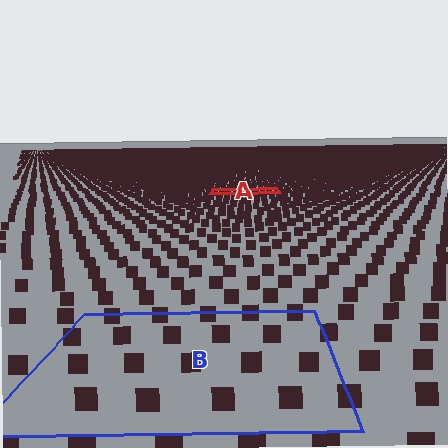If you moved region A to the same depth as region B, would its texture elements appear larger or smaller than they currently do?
They would appear larger. At a closer depth, the same texture elements are projected at a bigger on-screen size.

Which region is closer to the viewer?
Region B is closer. The texture elements there are larger and more spread out.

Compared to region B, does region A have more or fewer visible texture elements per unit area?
Region A has more texture elements per unit area — they are packed more densely because it is farther away.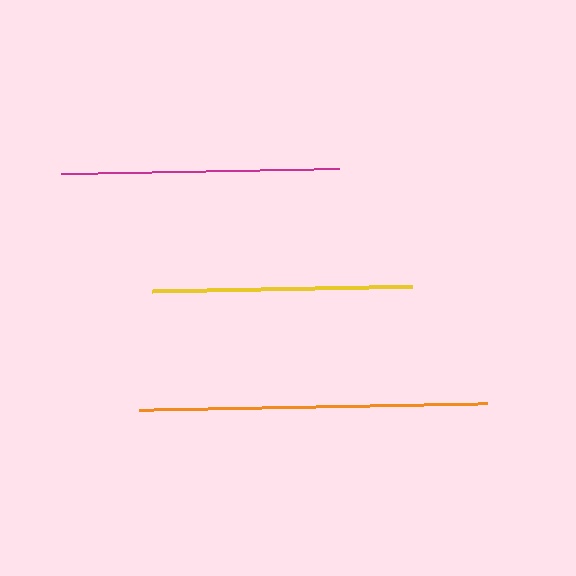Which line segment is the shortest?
The yellow line is the shortest at approximately 260 pixels.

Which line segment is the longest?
The orange line is the longest at approximately 349 pixels.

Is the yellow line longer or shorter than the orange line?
The orange line is longer than the yellow line.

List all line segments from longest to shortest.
From longest to shortest: orange, magenta, yellow.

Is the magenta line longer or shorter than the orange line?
The orange line is longer than the magenta line.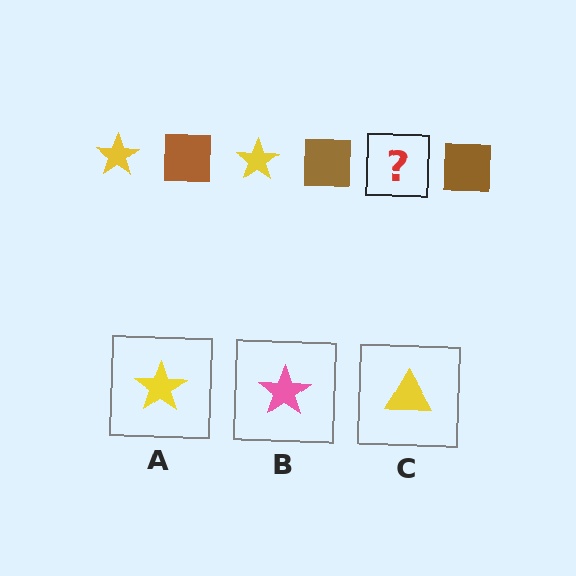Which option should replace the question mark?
Option A.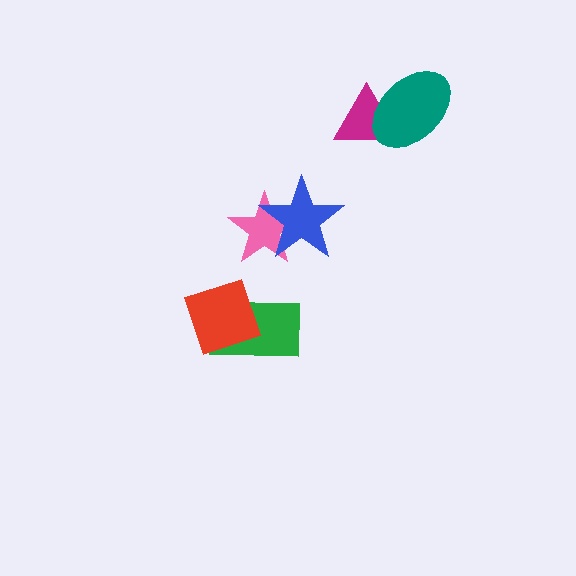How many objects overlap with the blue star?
1 object overlaps with the blue star.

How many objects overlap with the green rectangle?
1 object overlaps with the green rectangle.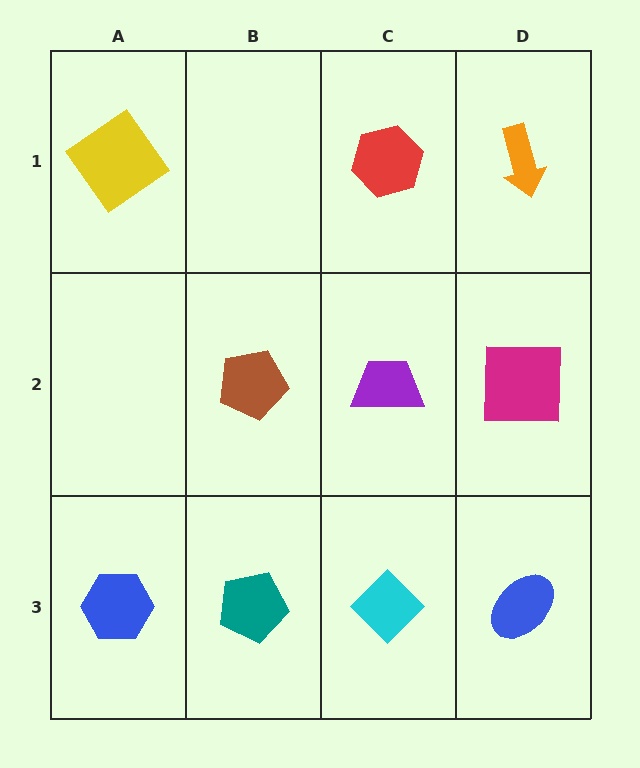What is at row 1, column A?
A yellow diamond.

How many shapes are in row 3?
4 shapes.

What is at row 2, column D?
A magenta square.